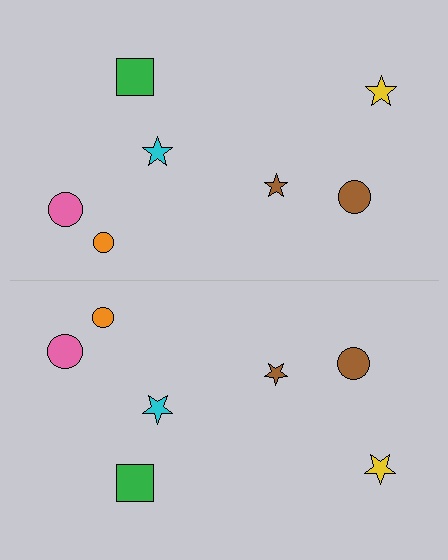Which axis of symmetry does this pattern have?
The pattern has a horizontal axis of symmetry running through the center of the image.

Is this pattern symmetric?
Yes, this pattern has bilateral (reflection) symmetry.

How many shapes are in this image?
There are 14 shapes in this image.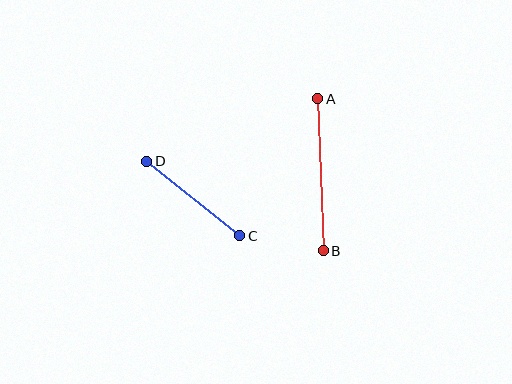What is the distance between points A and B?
The distance is approximately 152 pixels.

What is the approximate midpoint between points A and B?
The midpoint is at approximately (320, 175) pixels.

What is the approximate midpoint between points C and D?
The midpoint is at approximately (193, 199) pixels.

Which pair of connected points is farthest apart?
Points A and B are farthest apart.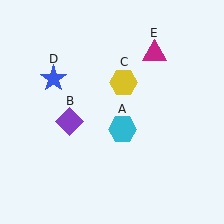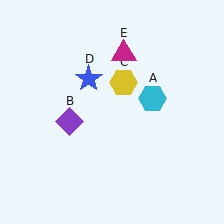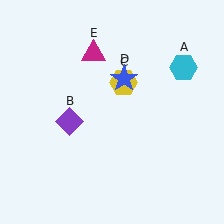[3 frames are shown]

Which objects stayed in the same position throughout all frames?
Purple diamond (object B) and yellow hexagon (object C) remained stationary.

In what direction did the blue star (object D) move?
The blue star (object D) moved right.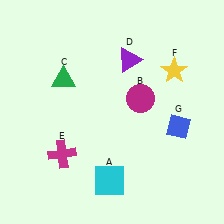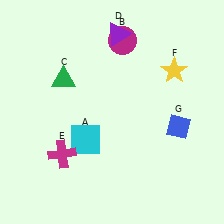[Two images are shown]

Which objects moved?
The objects that moved are: the cyan square (A), the magenta circle (B), the purple triangle (D).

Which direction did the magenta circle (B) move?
The magenta circle (B) moved up.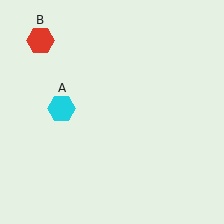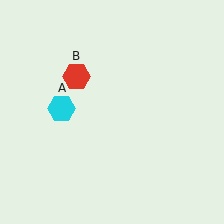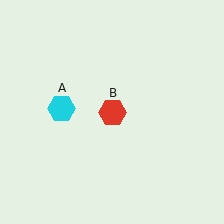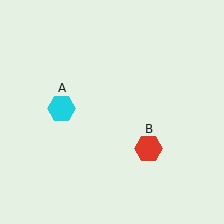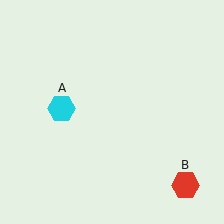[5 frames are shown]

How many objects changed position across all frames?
1 object changed position: red hexagon (object B).